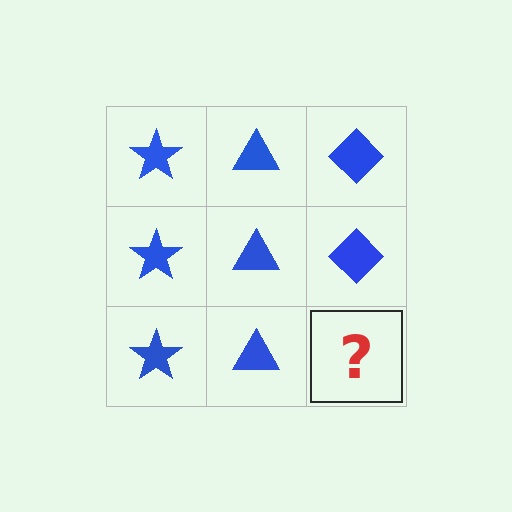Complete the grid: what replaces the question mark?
The question mark should be replaced with a blue diamond.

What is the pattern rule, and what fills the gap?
The rule is that each column has a consistent shape. The gap should be filled with a blue diamond.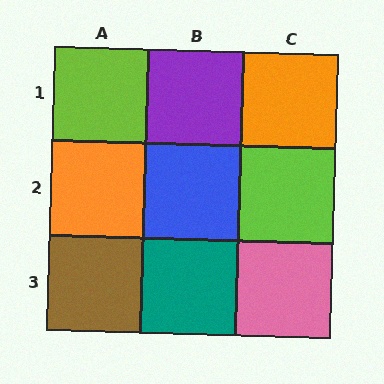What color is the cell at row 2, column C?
Lime.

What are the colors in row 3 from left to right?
Brown, teal, pink.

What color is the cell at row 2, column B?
Blue.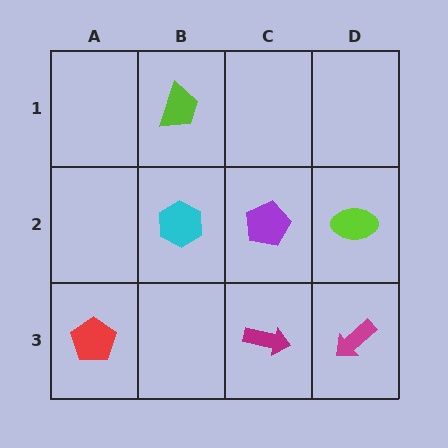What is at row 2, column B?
A cyan hexagon.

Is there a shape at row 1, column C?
No, that cell is empty.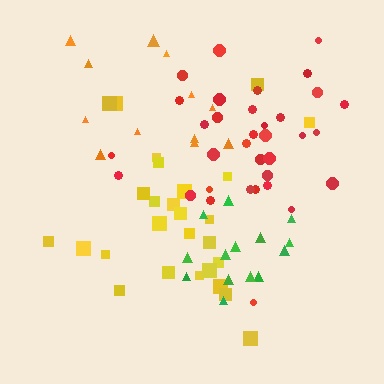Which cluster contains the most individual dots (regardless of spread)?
Red (34).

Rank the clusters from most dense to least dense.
yellow, green, red, orange.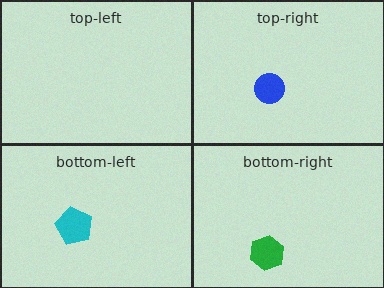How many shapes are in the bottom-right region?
1.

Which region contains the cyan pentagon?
The bottom-left region.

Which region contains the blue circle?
The top-right region.